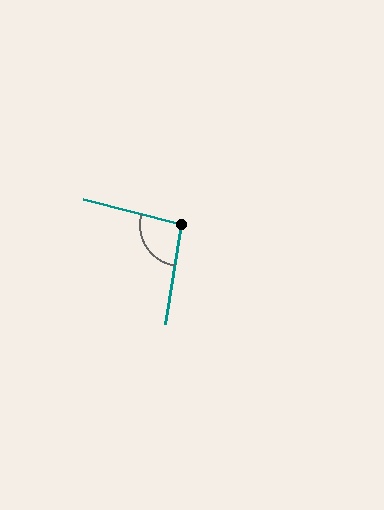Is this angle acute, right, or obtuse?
It is obtuse.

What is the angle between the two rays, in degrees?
Approximately 96 degrees.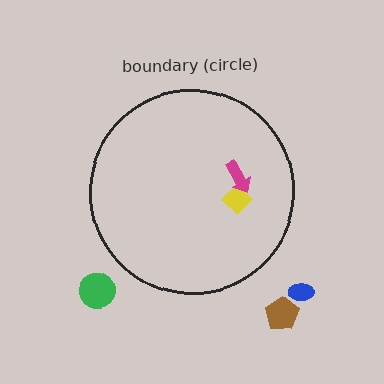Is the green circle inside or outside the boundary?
Outside.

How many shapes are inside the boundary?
2 inside, 3 outside.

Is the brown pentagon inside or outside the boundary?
Outside.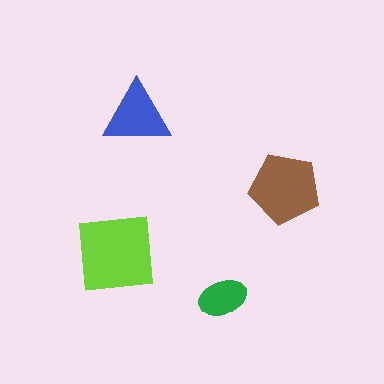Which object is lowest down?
The green ellipse is bottommost.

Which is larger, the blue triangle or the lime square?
The lime square.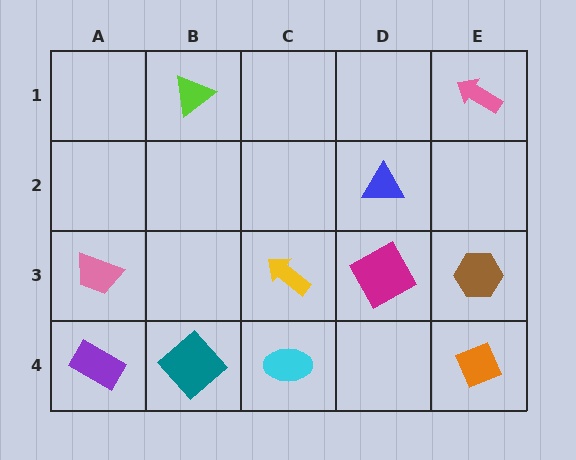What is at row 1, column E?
A pink arrow.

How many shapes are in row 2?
1 shape.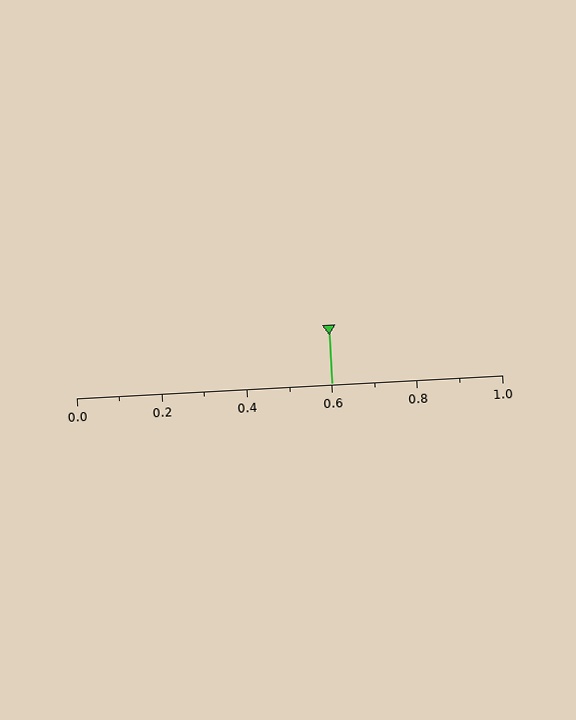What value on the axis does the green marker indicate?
The marker indicates approximately 0.6.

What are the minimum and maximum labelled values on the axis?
The axis runs from 0.0 to 1.0.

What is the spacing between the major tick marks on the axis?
The major ticks are spaced 0.2 apart.